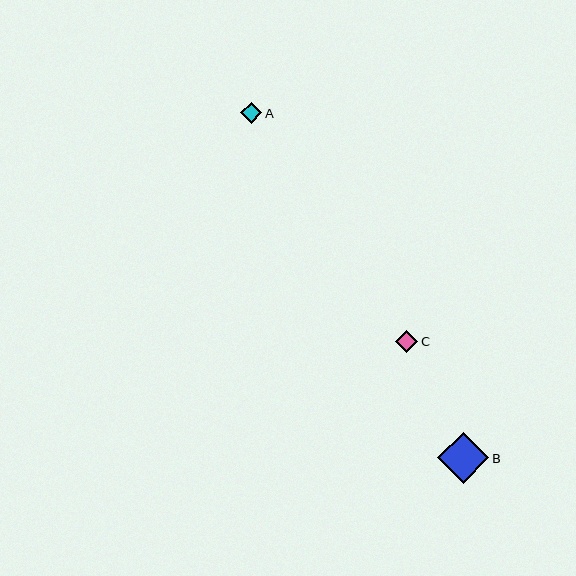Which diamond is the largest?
Diamond B is the largest with a size of approximately 51 pixels.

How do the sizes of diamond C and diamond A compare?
Diamond C and diamond A are approximately the same size.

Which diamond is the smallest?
Diamond A is the smallest with a size of approximately 21 pixels.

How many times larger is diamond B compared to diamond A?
Diamond B is approximately 2.4 times the size of diamond A.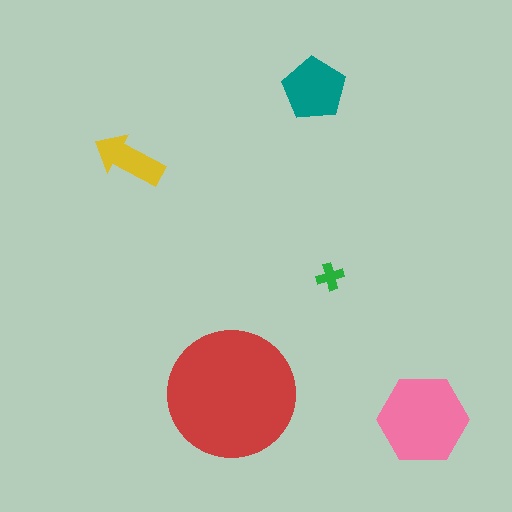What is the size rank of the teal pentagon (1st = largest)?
3rd.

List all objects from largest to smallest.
The red circle, the pink hexagon, the teal pentagon, the yellow arrow, the green cross.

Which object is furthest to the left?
The yellow arrow is leftmost.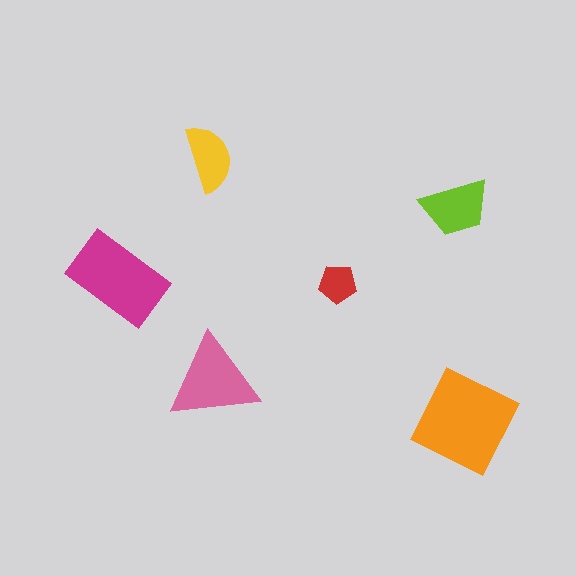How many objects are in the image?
There are 6 objects in the image.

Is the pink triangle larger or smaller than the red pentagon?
Larger.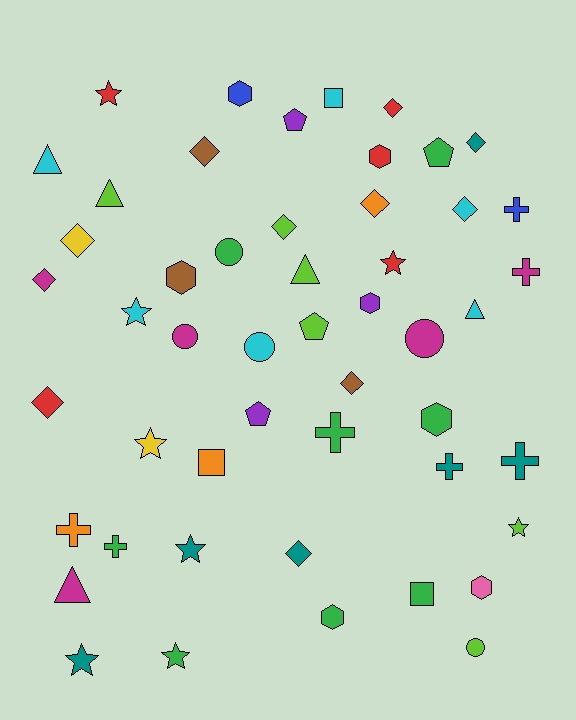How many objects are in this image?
There are 50 objects.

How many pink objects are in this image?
There is 1 pink object.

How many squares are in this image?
There are 3 squares.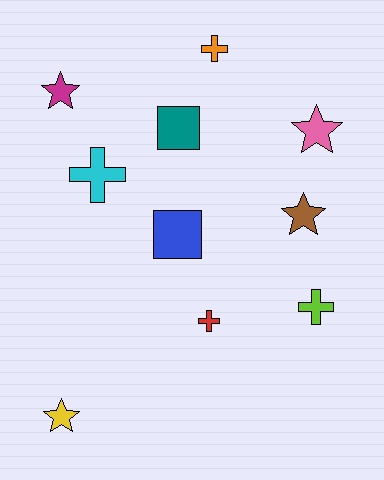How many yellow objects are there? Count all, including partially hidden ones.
There is 1 yellow object.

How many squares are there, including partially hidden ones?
There are 2 squares.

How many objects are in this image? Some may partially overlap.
There are 10 objects.